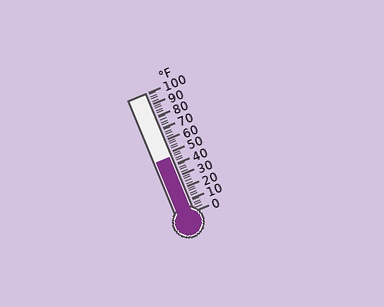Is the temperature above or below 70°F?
The temperature is below 70°F.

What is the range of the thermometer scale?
The thermometer scale ranges from 0°F to 100°F.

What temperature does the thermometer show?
The thermometer shows approximately 46°F.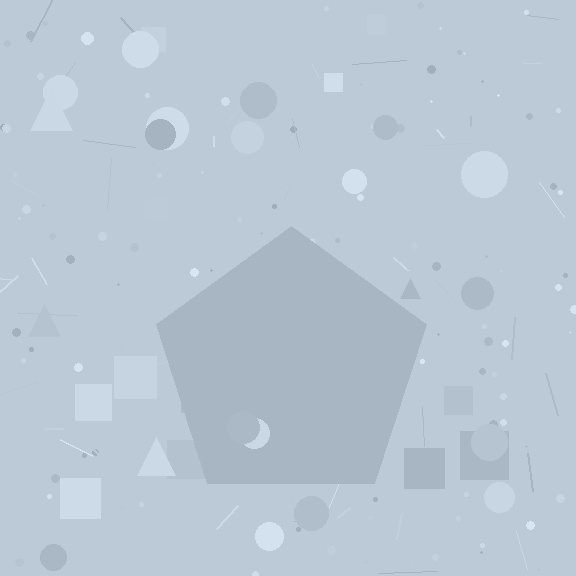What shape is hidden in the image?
A pentagon is hidden in the image.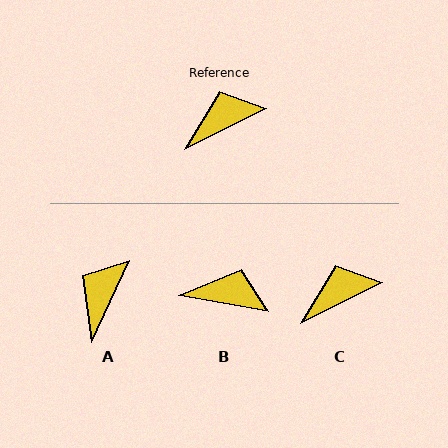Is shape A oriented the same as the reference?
No, it is off by about 38 degrees.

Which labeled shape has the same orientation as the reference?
C.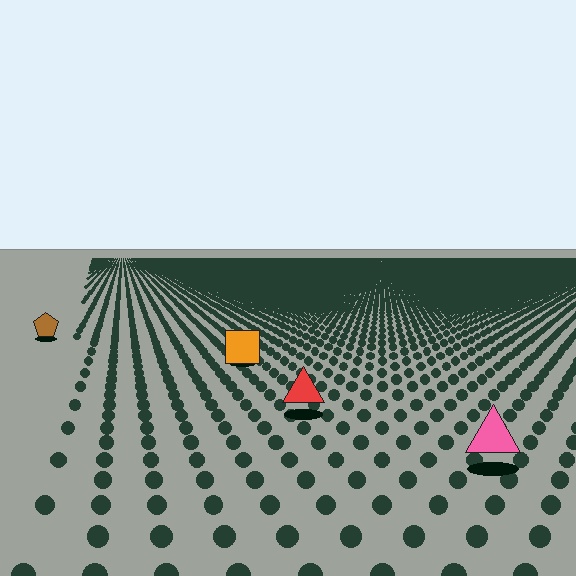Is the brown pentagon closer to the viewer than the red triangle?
No. The red triangle is closer — you can tell from the texture gradient: the ground texture is coarser near it.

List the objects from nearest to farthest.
From nearest to farthest: the pink triangle, the red triangle, the orange square, the brown pentagon.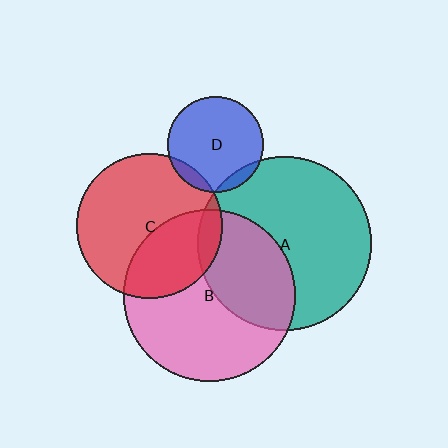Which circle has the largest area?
Circle A (teal).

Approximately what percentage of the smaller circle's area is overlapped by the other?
Approximately 10%.